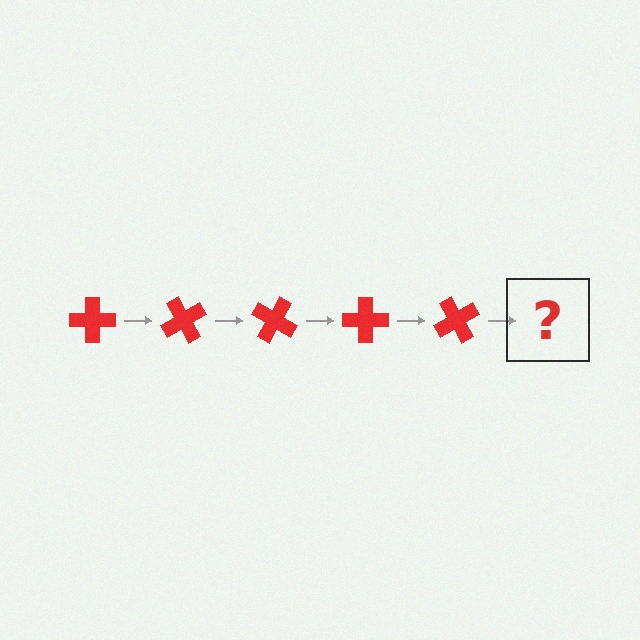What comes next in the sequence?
The next element should be a red cross rotated 300 degrees.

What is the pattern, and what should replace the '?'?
The pattern is that the cross rotates 60 degrees each step. The '?' should be a red cross rotated 300 degrees.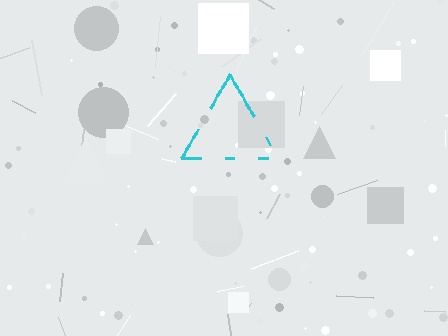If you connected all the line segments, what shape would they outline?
They would outline a triangle.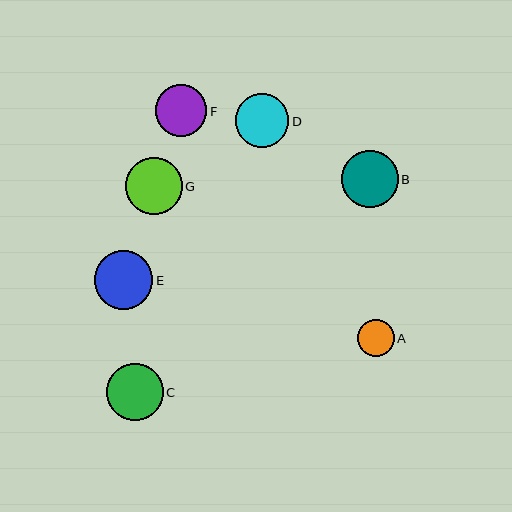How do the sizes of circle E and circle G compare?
Circle E and circle G are approximately the same size.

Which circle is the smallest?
Circle A is the smallest with a size of approximately 37 pixels.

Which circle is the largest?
Circle E is the largest with a size of approximately 58 pixels.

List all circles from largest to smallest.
From largest to smallest: E, C, G, B, D, F, A.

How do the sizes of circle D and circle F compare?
Circle D and circle F are approximately the same size.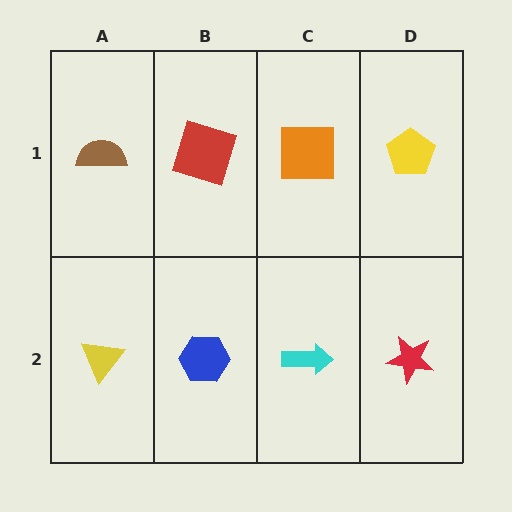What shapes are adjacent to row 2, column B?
A red square (row 1, column B), a yellow triangle (row 2, column A), a cyan arrow (row 2, column C).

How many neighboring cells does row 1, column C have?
3.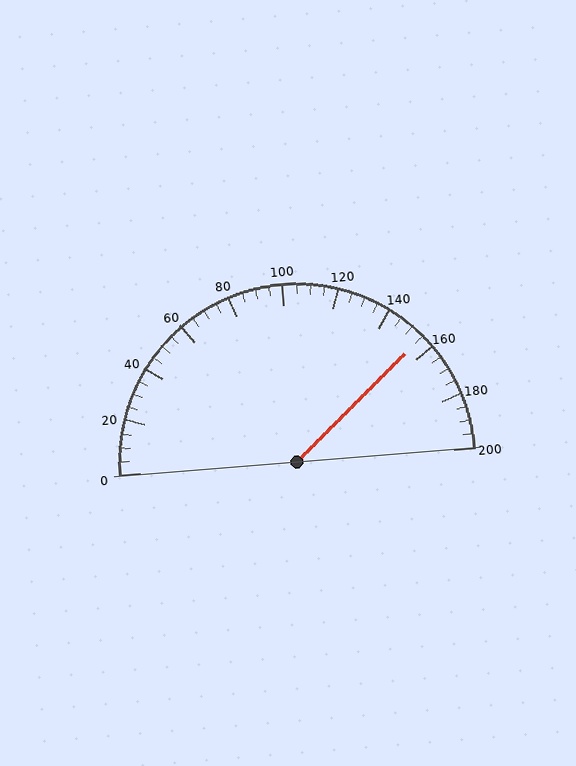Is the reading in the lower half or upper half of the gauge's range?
The reading is in the upper half of the range (0 to 200).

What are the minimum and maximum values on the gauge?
The gauge ranges from 0 to 200.